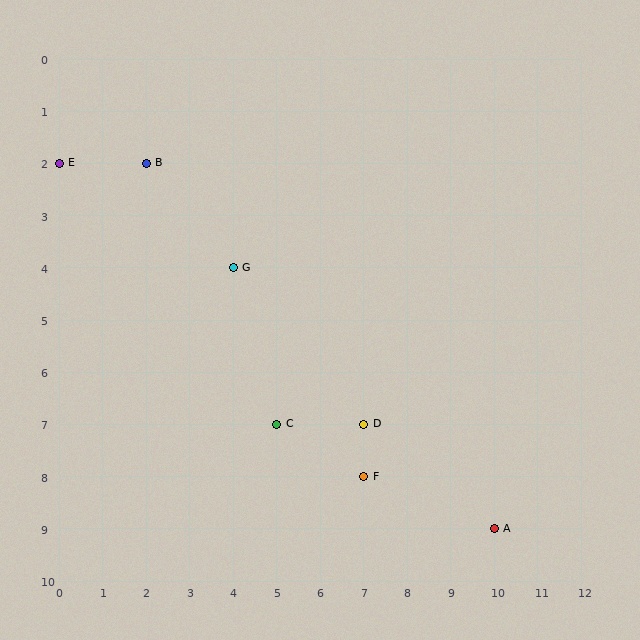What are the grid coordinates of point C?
Point C is at grid coordinates (5, 7).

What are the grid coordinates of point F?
Point F is at grid coordinates (7, 8).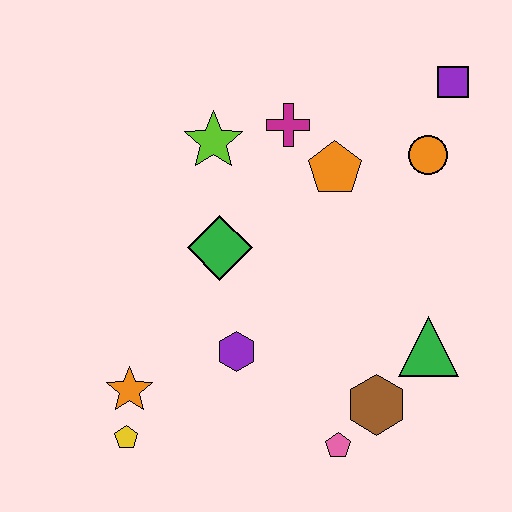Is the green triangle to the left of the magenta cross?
No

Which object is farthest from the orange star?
The purple square is farthest from the orange star.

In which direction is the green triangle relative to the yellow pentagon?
The green triangle is to the right of the yellow pentagon.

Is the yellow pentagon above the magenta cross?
No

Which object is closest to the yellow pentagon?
The orange star is closest to the yellow pentagon.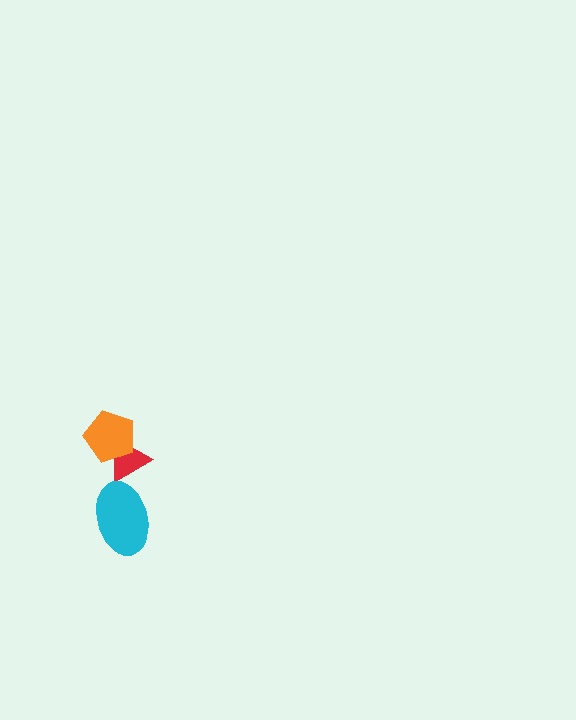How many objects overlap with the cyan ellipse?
0 objects overlap with the cyan ellipse.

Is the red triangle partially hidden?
Yes, it is partially covered by another shape.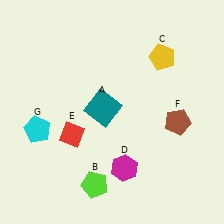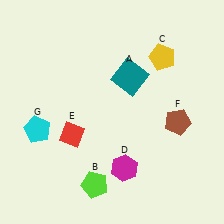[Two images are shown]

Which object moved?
The teal square (A) moved up.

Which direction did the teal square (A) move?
The teal square (A) moved up.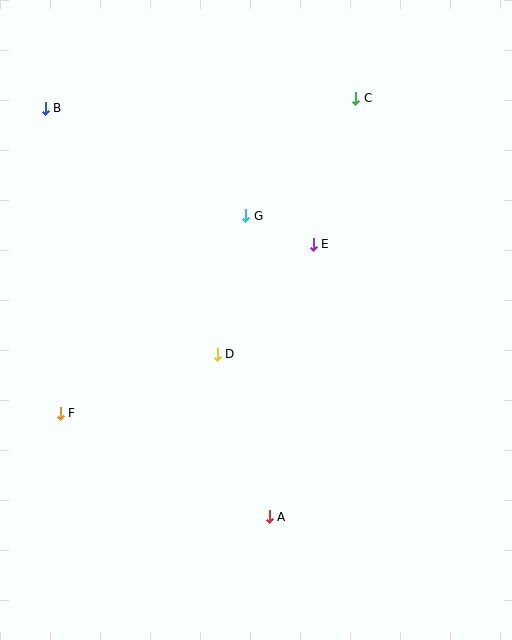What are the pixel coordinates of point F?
Point F is at (60, 413).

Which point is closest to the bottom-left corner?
Point F is closest to the bottom-left corner.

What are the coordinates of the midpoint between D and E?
The midpoint between D and E is at (265, 299).